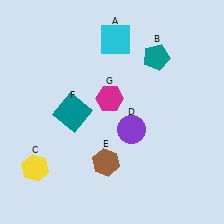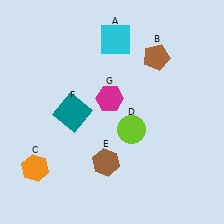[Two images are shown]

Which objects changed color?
B changed from teal to brown. C changed from yellow to orange. D changed from purple to lime.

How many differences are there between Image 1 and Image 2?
There are 3 differences between the two images.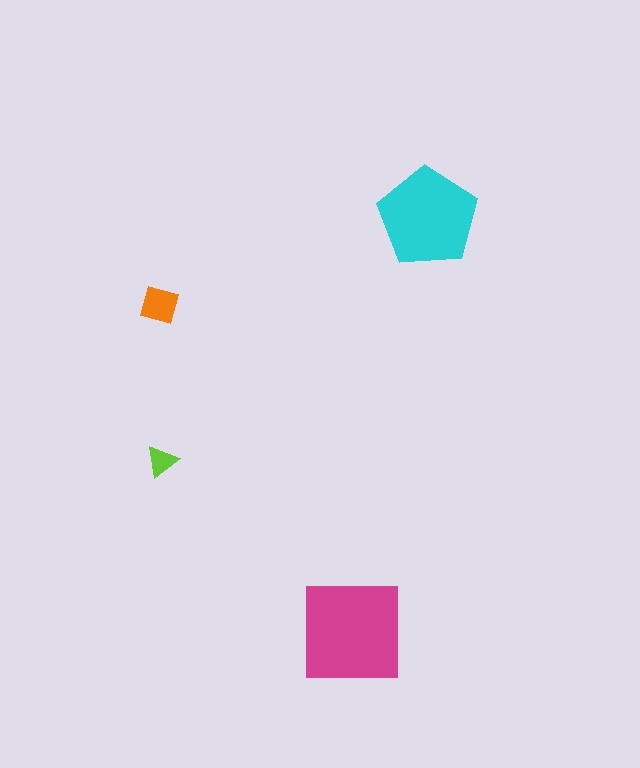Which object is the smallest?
The lime triangle.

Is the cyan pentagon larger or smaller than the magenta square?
Smaller.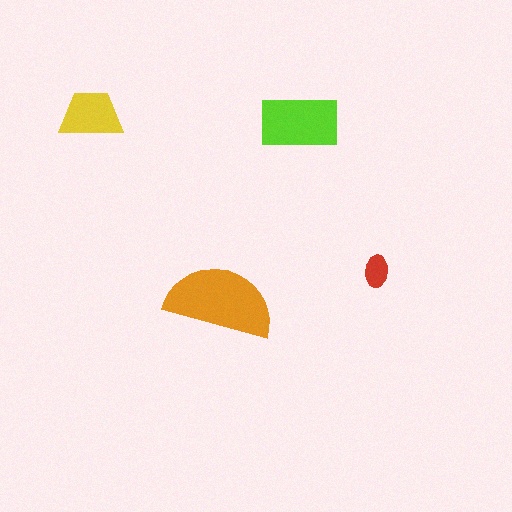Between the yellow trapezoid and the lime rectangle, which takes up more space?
The lime rectangle.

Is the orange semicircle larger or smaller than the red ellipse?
Larger.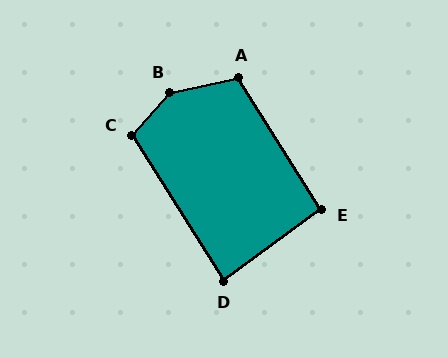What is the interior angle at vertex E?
Approximately 94 degrees (approximately right).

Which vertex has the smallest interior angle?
D, at approximately 86 degrees.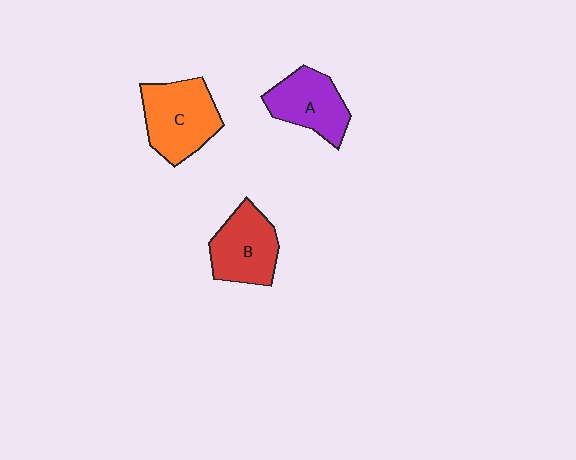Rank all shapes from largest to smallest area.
From largest to smallest: C (orange), B (red), A (purple).